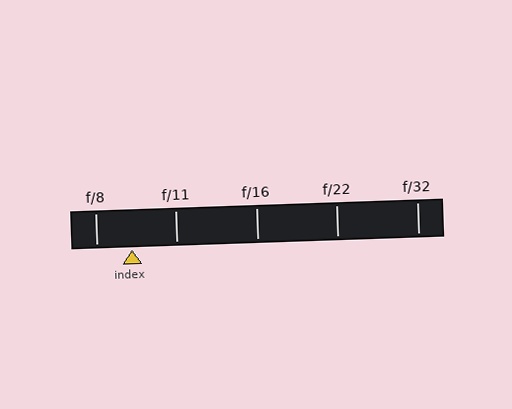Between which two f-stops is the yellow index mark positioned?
The index mark is between f/8 and f/11.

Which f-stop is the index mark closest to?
The index mark is closest to f/8.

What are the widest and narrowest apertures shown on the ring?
The widest aperture shown is f/8 and the narrowest is f/32.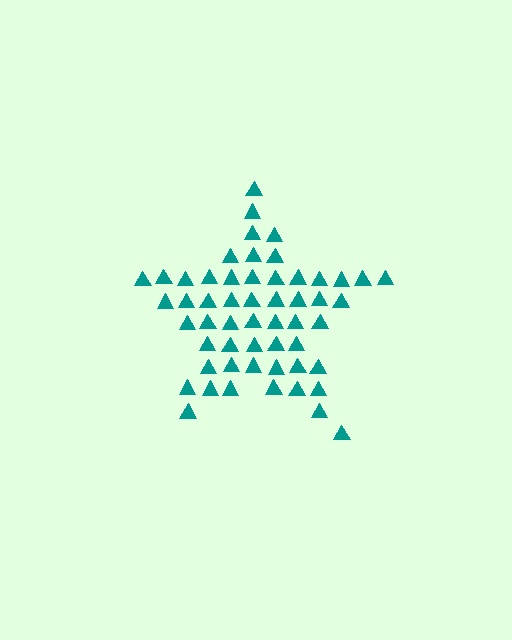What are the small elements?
The small elements are triangles.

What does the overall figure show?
The overall figure shows a star.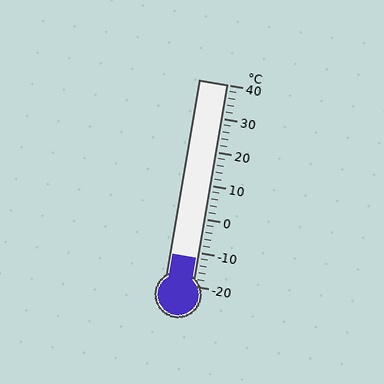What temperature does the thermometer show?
The thermometer shows approximately -12°C.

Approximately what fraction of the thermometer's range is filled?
The thermometer is filled to approximately 15% of its range.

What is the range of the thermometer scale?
The thermometer scale ranges from -20°C to 40°C.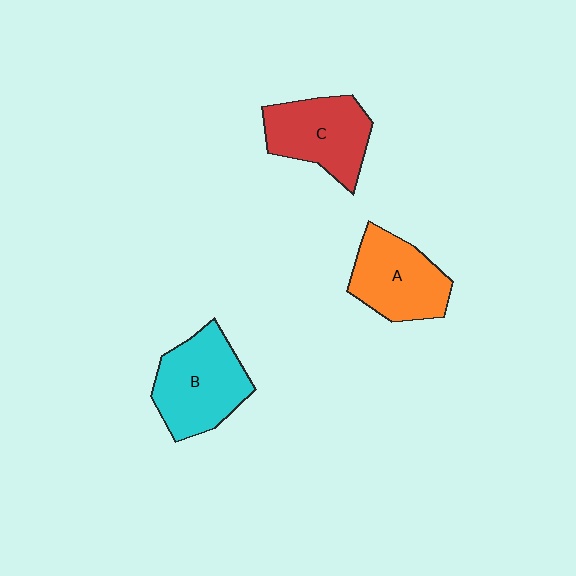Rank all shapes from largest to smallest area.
From largest to smallest: B (cyan), C (red), A (orange).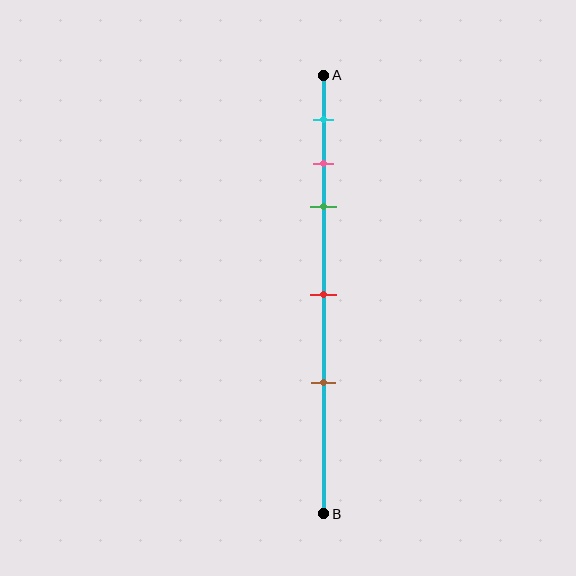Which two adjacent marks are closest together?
The pink and green marks are the closest adjacent pair.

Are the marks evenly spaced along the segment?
No, the marks are not evenly spaced.